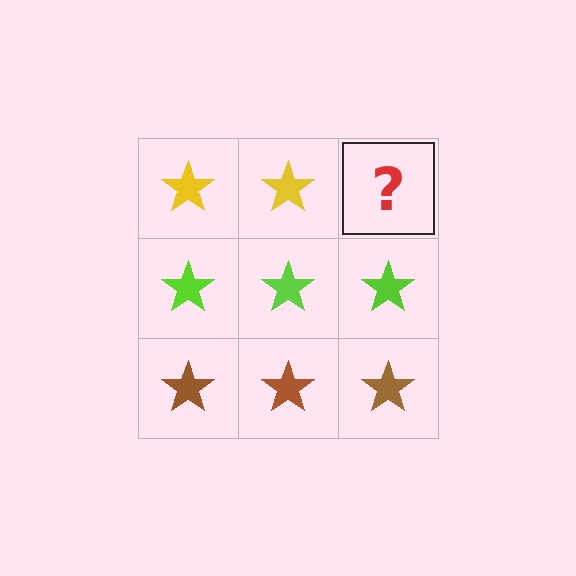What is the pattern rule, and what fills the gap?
The rule is that each row has a consistent color. The gap should be filled with a yellow star.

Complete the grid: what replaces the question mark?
The question mark should be replaced with a yellow star.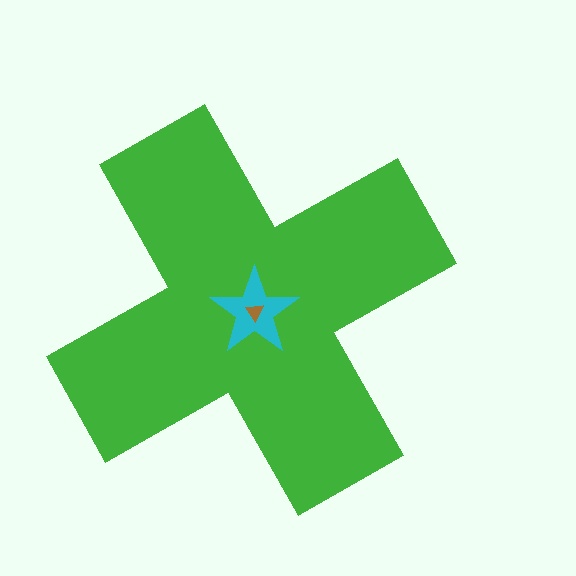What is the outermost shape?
The green cross.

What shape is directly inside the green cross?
The cyan star.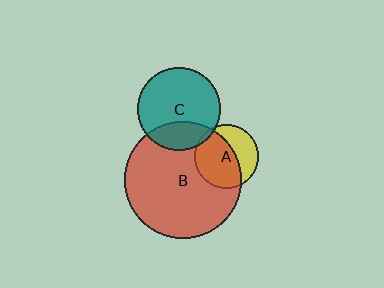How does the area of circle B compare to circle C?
Approximately 2.0 times.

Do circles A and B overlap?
Yes.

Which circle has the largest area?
Circle B (red).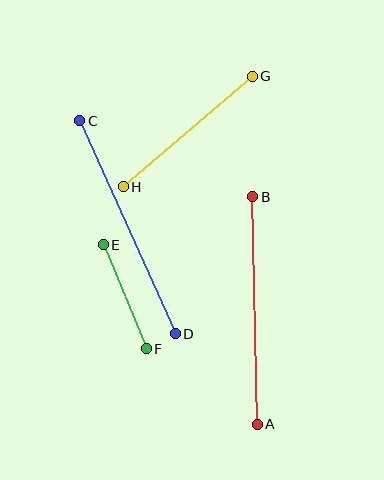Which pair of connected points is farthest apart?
Points C and D are farthest apart.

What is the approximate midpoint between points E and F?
The midpoint is at approximately (125, 297) pixels.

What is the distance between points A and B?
The distance is approximately 228 pixels.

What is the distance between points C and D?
The distance is approximately 233 pixels.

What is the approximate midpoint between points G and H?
The midpoint is at approximately (188, 132) pixels.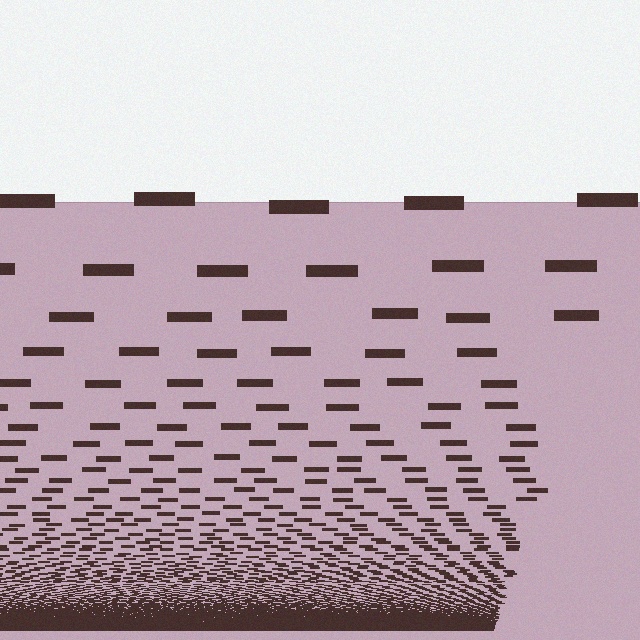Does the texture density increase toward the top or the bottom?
Density increases toward the bottom.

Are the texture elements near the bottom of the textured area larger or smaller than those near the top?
Smaller. The gradient is inverted — elements near the bottom are smaller and denser.